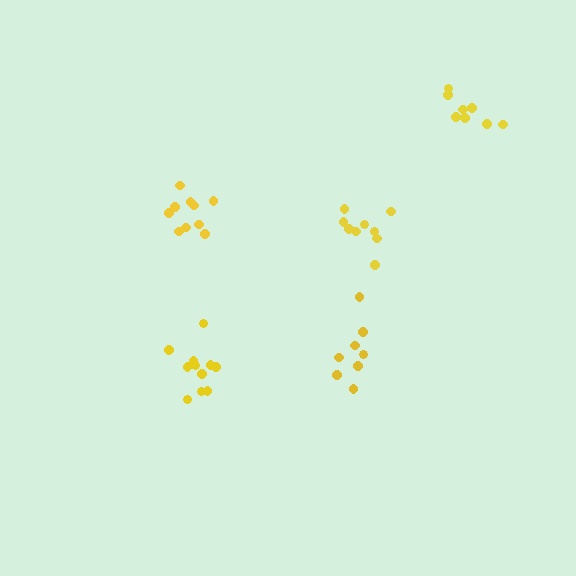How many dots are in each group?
Group 1: 8 dots, Group 2: 11 dots, Group 3: 10 dots, Group 4: 8 dots, Group 5: 9 dots (46 total).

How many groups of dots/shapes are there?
There are 5 groups.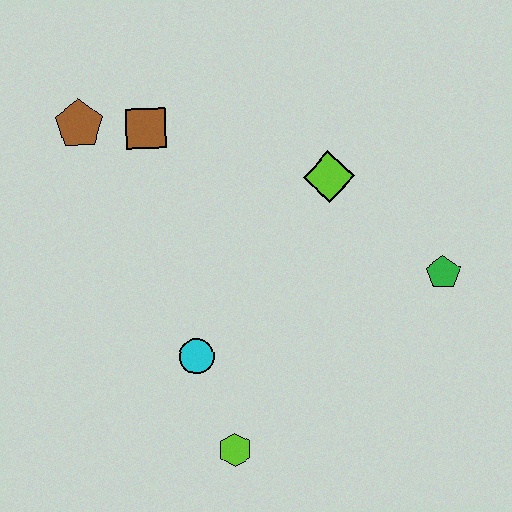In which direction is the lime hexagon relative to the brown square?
The lime hexagon is below the brown square.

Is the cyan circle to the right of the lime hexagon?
No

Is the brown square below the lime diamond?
No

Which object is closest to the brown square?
The brown pentagon is closest to the brown square.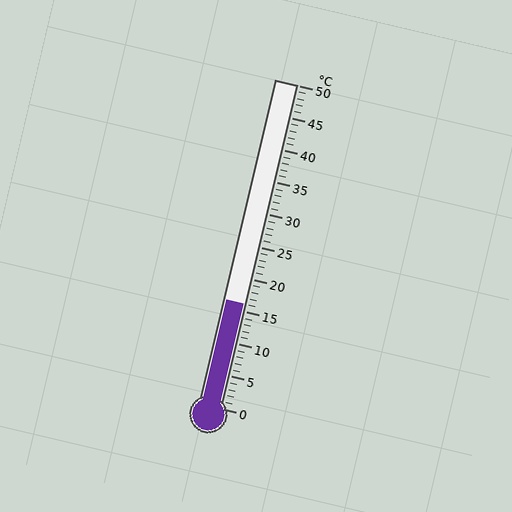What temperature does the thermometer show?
The thermometer shows approximately 16°C.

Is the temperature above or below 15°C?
The temperature is above 15°C.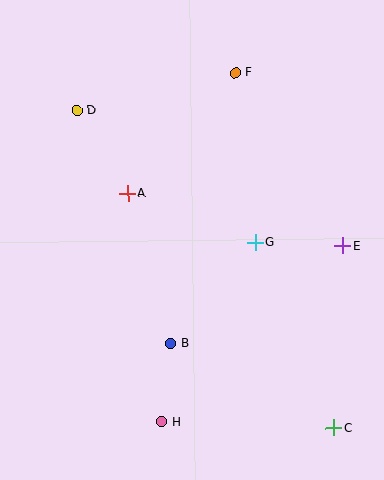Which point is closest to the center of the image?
Point G at (255, 243) is closest to the center.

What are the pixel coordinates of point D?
Point D is at (77, 110).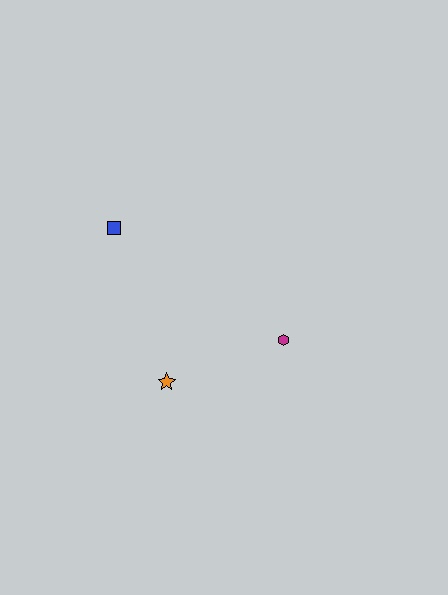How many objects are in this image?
There are 3 objects.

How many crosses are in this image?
There are no crosses.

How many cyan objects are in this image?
There are no cyan objects.